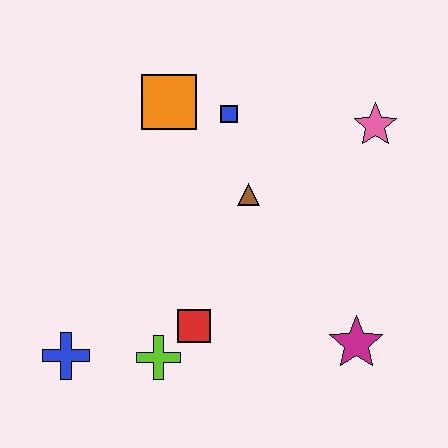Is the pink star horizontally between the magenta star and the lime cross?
No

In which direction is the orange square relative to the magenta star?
The orange square is above the magenta star.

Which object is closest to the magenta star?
The red square is closest to the magenta star.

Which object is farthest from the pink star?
The blue cross is farthest from the pink star.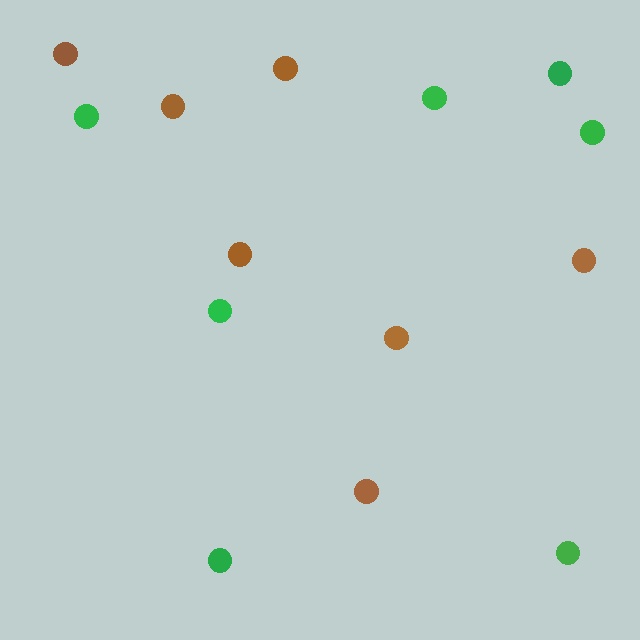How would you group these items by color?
There are 2 groups: one group of green circles (7) and one group of brown circles (7).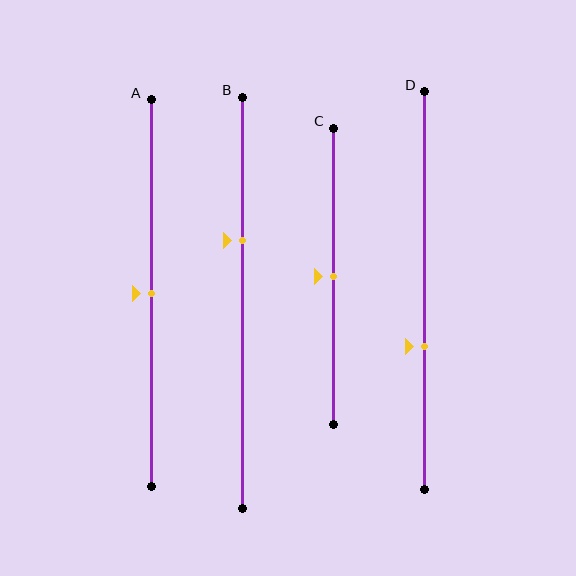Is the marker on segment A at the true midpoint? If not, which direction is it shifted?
Yes, the marker on segment A is at the true midpoint.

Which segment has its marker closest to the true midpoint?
Segment A has its marker closest to the true midpoint.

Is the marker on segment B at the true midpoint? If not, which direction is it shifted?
No, the marker on segment B is shifted upward by about 15% of the segment length.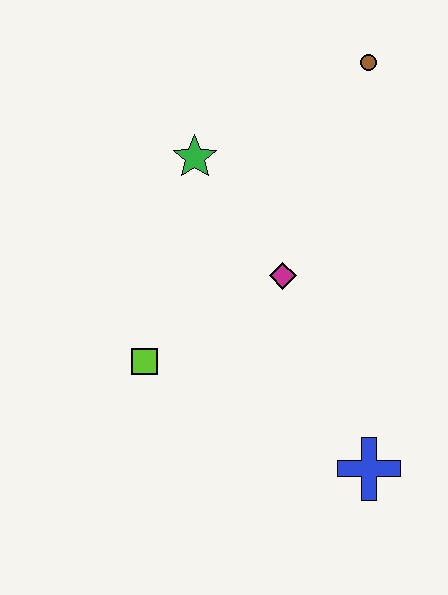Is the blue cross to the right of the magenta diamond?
Yes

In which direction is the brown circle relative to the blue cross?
The brown circle is above the blue cross.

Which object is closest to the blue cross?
The magenta diamond is closest to the blue cross.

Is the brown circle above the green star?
Yes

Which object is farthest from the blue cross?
The brown circle is farthest from the blue cross.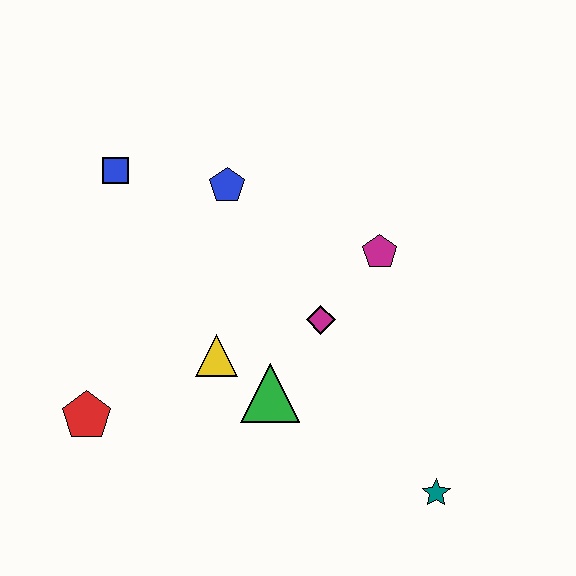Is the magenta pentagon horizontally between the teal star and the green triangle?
Yes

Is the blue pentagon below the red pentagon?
No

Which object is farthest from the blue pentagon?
The teal star is farthest from the blue pentagon.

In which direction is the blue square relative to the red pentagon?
The blue square is above the red pentagon.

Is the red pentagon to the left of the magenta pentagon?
Yes